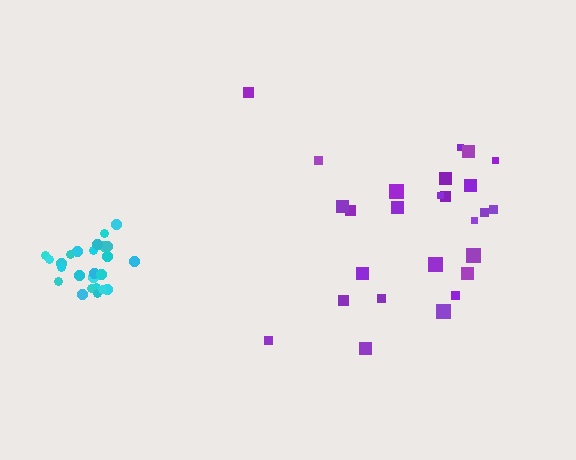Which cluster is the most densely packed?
Cyan.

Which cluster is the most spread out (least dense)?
Purple.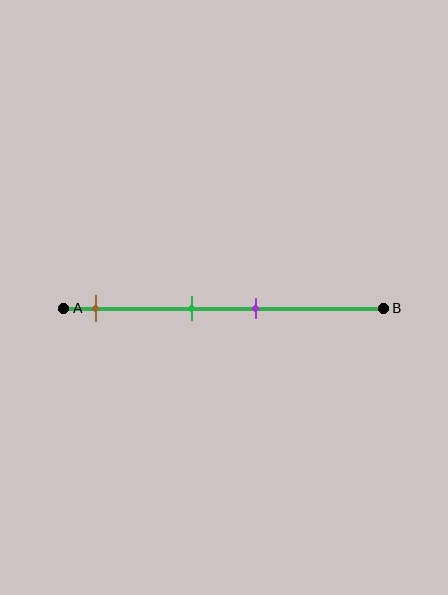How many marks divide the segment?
There are 3 marks dividing the segment.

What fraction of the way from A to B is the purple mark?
The purple mark is approximately 60% (0.6) of the way from A to B.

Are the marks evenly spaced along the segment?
No, the marks are not evenly spaced.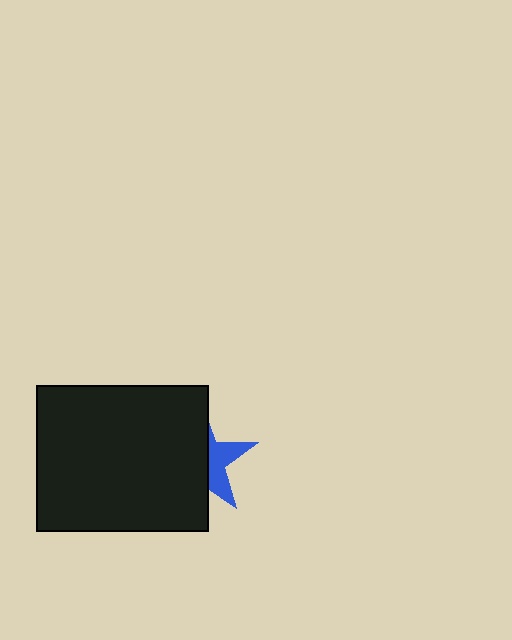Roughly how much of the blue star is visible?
A small part of it is visible (roughly 36%).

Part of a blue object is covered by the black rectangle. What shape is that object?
It is a star.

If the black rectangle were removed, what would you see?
You would see the complete blue star.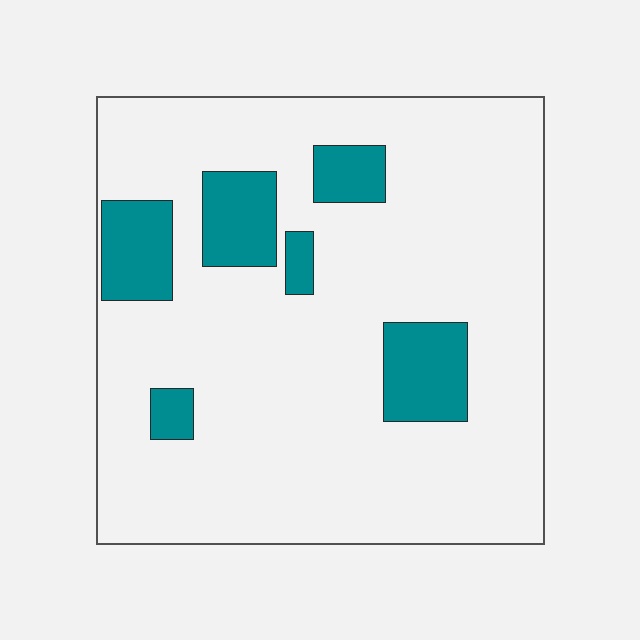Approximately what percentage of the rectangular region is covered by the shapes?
Approximately 15%.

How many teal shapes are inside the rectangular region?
6.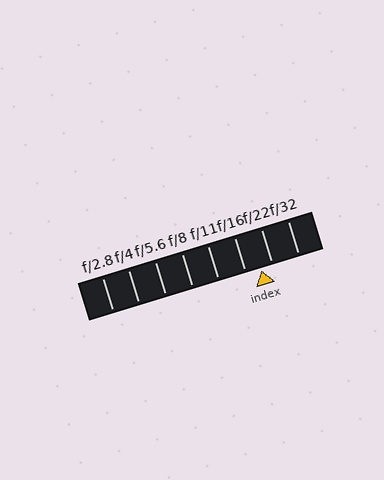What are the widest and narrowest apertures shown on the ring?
The widest aperture shown is f/2.8 and the narrowest is f/32.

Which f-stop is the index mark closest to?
The index mark is closest to f/22.